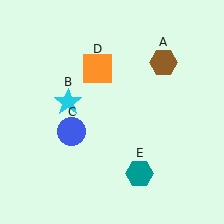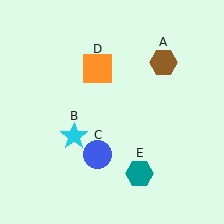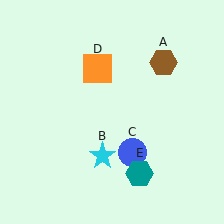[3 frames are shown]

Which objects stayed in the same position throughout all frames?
Brown hexagon (object A) and orange square (object D) and teal hexagon (object E) remained stationary.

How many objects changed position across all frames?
2 objects changed position: cyan star (object B), blue circle (object C).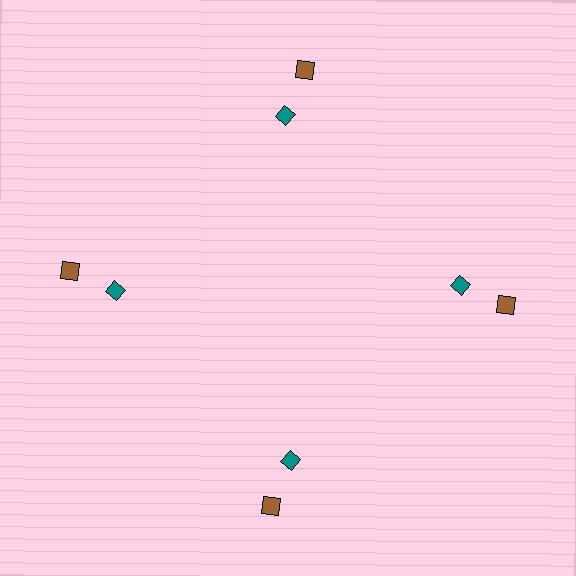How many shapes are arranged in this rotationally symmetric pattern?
There are 8 shapes, arranged in 4 groups of 2.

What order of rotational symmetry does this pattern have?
This pattern has 4-fold rotational symmetry.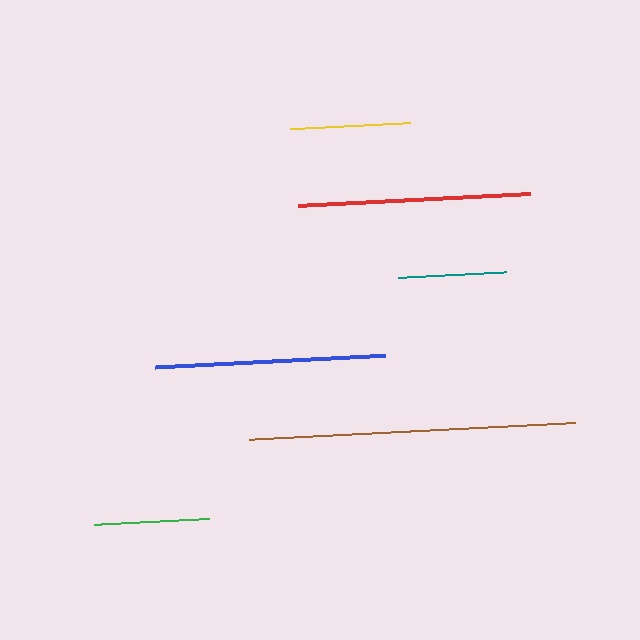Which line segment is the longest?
The brown line is the longest at approximately 326 pixels.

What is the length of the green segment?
The green segment is approximately 115 pixels long.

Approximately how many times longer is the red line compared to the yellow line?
The red line is approximately 1.9 times the length of the yellow line.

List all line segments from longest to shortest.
From longest to shortest: brown, red, blue, yellow, green, teal.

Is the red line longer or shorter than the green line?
The red line is longer than the green line.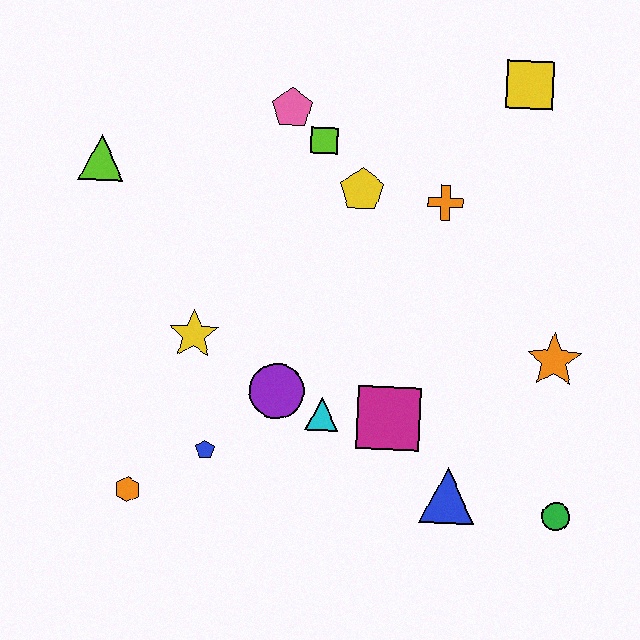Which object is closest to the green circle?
The blue triangle is closest to the green circle.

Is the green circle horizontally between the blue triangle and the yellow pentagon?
No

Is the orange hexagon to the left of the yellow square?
Yes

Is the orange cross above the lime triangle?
No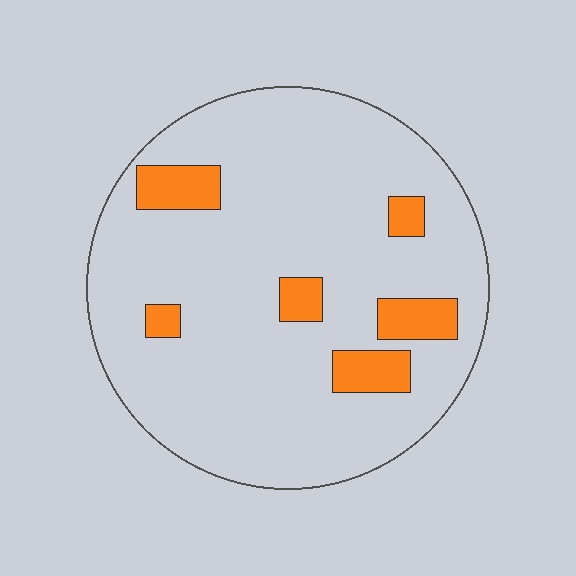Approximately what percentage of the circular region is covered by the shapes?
Approximately 10%.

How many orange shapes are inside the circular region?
6.